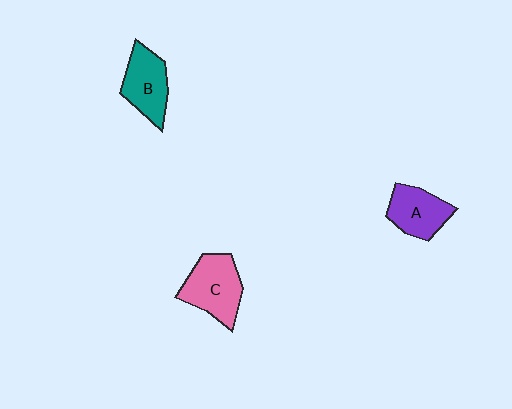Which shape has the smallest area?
Shape A (purple).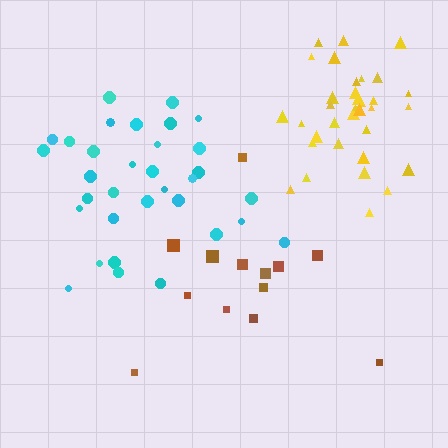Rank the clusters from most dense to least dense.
yellow, cyan, brown.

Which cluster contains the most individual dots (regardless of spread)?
Yellow (34).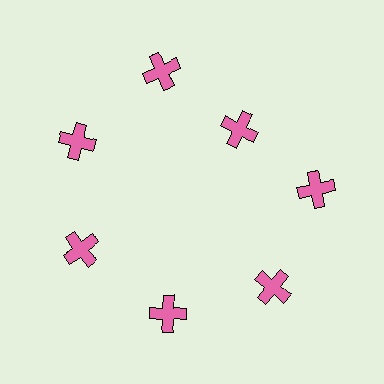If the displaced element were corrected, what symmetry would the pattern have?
It would have 7-fold rotational symmetry — the pattern would map onto itself every 51 degrees.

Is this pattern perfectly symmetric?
No. The 7 pink crosses are arranged in a ring, but one element near the 1 o'clock position is pulled inward toward the center, breaking the 7-fold rotational symmetry.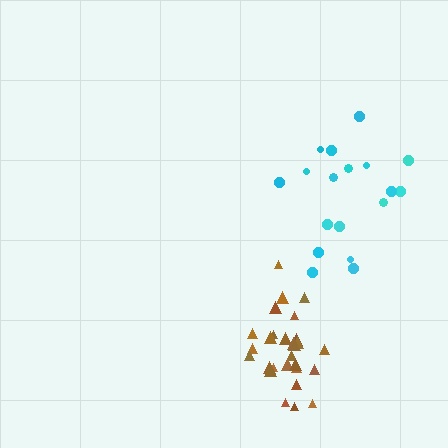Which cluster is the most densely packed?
Brown.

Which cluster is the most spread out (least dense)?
Cyan.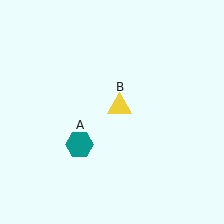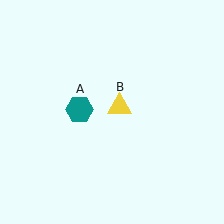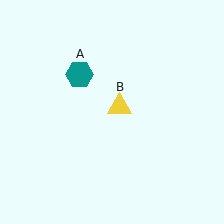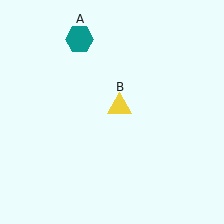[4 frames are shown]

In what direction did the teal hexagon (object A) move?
The teal hexagon (object A) moved up.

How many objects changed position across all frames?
1 object changed position: teal hexagon (object A).